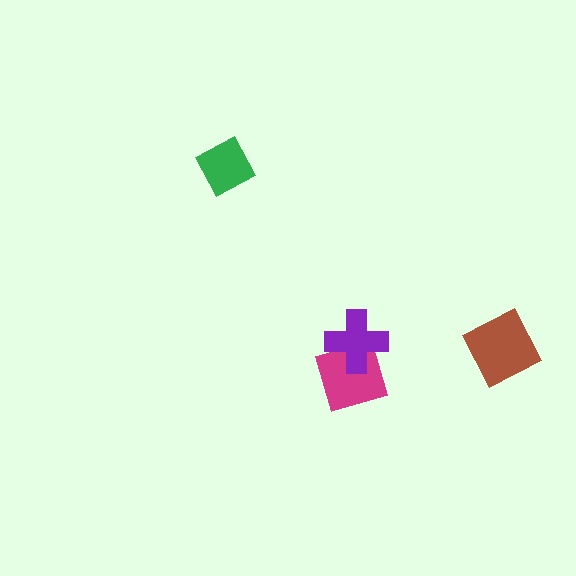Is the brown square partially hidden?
No, no other shape covers it.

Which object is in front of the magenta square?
The purple cross is in front of the magenta square.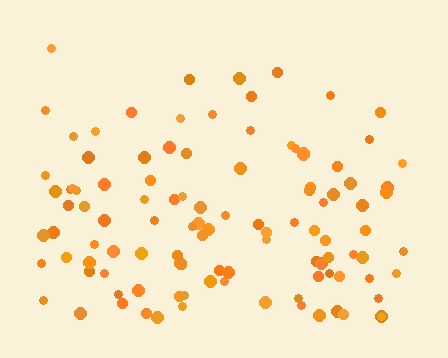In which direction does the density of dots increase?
From top to bottom, with the bottom side densest.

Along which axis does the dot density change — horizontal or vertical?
Vertical.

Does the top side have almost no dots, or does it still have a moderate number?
Still a moderate number, just noticeably fewer than the bottom.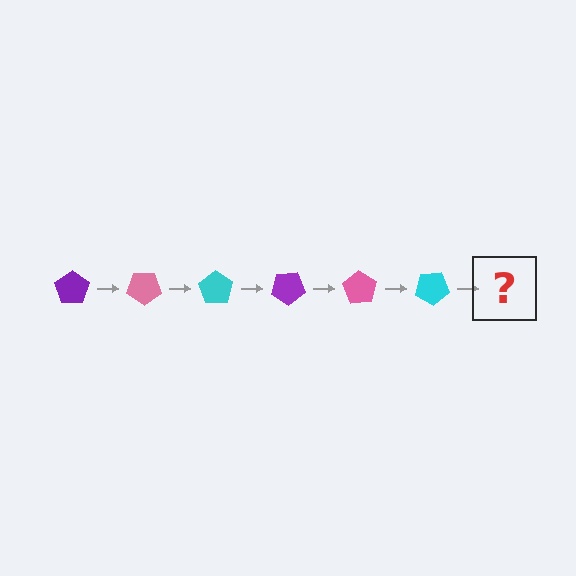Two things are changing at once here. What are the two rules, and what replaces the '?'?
The two rules are that it rotates 35 degrees each step and the color cycles through purple, pink, and cyan. The '?' should be a purple pentagon, rotated 210 degrees from the start.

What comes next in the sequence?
The next element should be a purple pentagon, rotated 210 degrees from the start.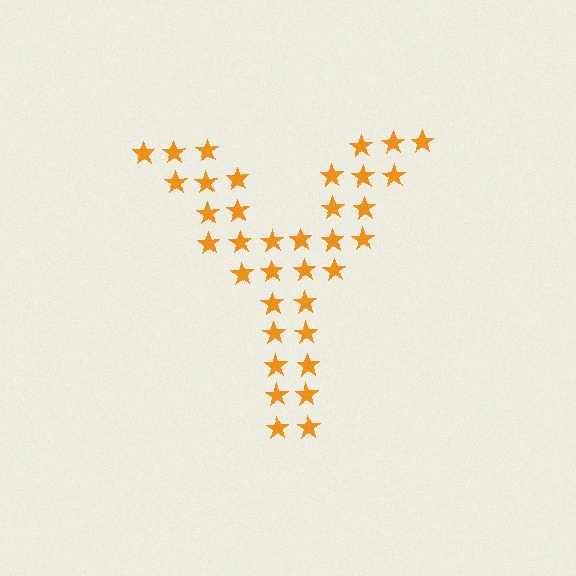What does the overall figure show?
The overall figure shows the letter Y.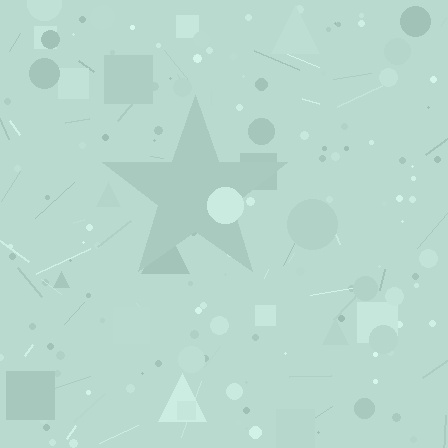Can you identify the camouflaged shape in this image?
The camouflaged shape is a star.